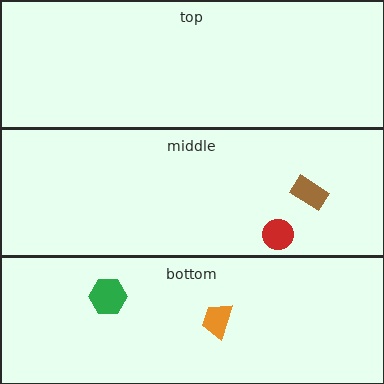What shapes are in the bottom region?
The green hexagon, the orange trapezoid.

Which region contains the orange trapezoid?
The bottom region.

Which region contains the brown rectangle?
The middle region.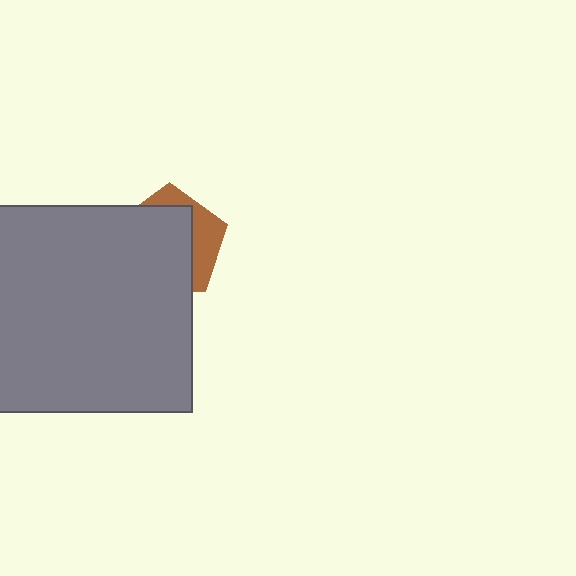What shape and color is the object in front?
The object in front is a gray square.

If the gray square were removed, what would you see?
You would see the complete brown pentagon.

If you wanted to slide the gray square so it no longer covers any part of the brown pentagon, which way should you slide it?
Slide it toward the lower-left — that is the most direct way to separate the two shapes.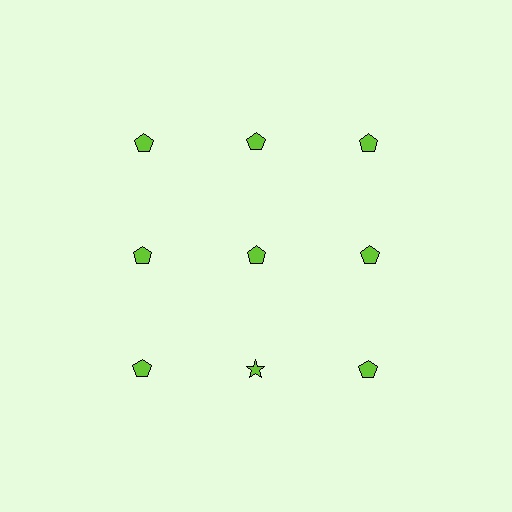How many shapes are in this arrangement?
There are 9 shapes arranged in a grid pattern.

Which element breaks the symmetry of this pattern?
The lime star in the third row, second from left column breaks the symmetry. All other shapes are lime pentagons.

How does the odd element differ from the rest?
It has a different shape: star instead of pentagon.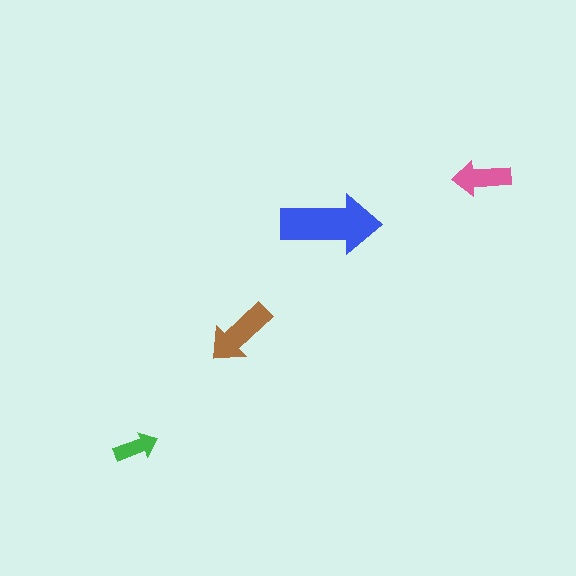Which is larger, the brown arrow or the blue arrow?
The blue one.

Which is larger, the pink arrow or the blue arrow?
The blue one.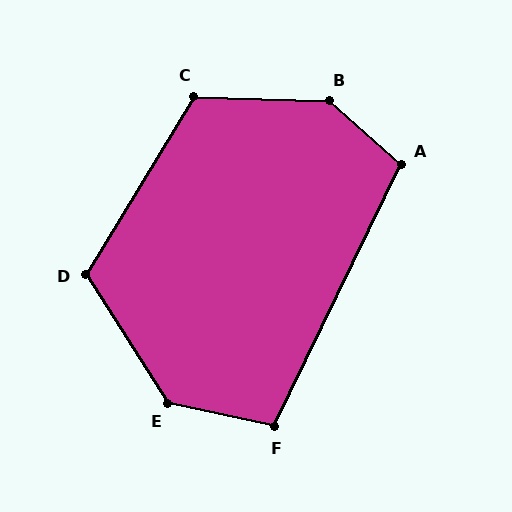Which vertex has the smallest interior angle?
F, at approximately 103 degrees.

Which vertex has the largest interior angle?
B, at approximately 140 degrees.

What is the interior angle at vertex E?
Approximately 135 degrees (obtuse).